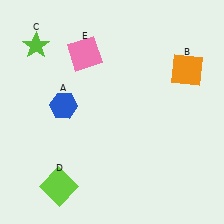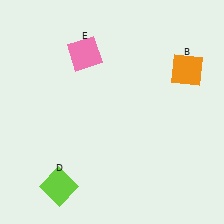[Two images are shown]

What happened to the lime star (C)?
The lime star (C) was removed in Image 2. It was in the top-left area of Image 1.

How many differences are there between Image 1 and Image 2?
There are 2 differences between the two images.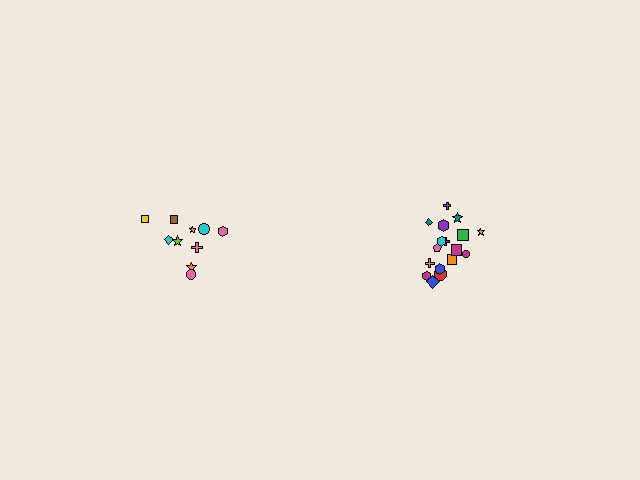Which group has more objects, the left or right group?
The right group.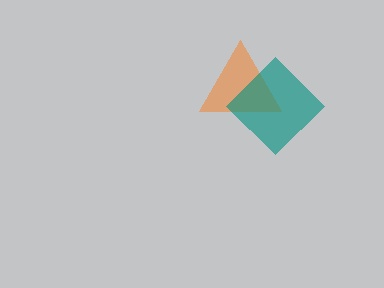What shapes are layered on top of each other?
The layered shapes are: an orange triangle, a teal diamond.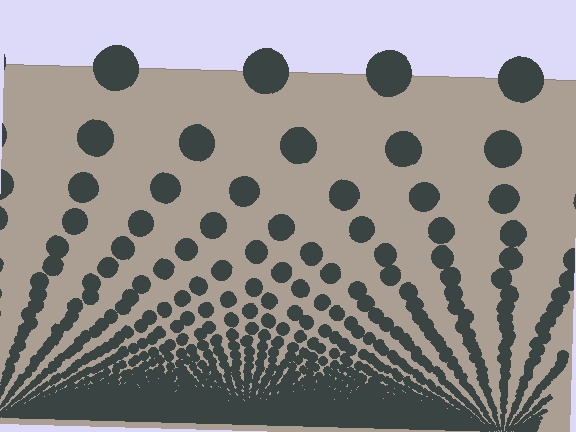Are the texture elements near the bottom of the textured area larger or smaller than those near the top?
Smaller. The gradient is inverted — elements near the bottom are smaller and denser.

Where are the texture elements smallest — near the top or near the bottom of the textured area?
Near the bottom.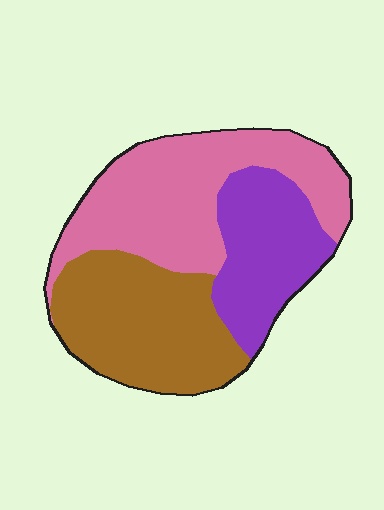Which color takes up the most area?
Pink, at roughly 40%.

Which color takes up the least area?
Purple, at roughly 25%.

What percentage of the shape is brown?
Brown covers around 35% of the shape.